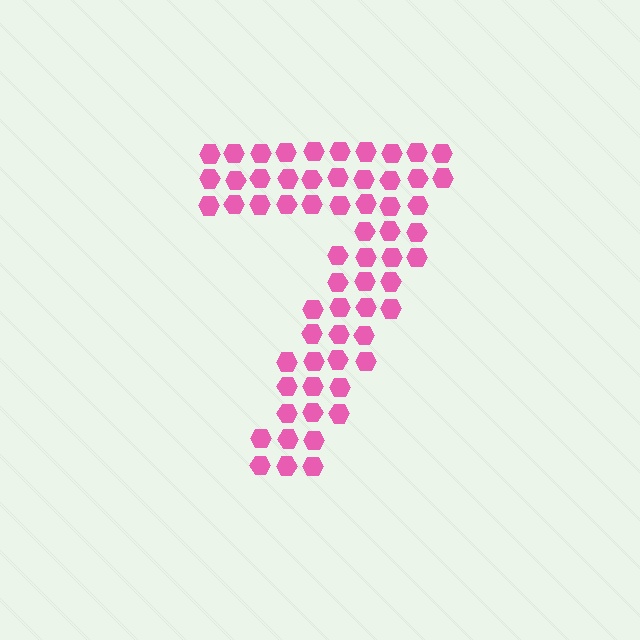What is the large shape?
The large shape is the digit 7.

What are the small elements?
The small elements are hexagons.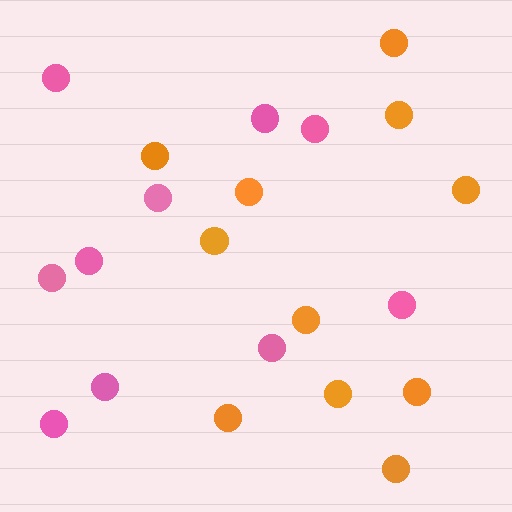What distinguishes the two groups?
There are 2 groups: one group of orange circles (11) and one group of pink circles (10).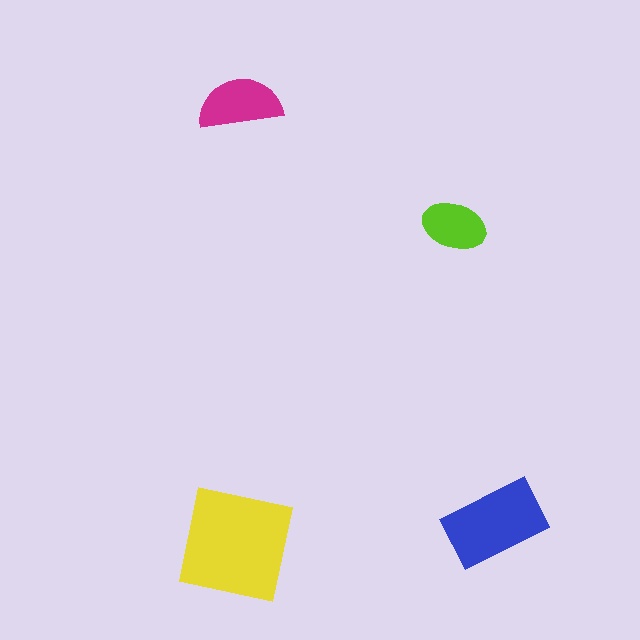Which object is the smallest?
The lime ellipse.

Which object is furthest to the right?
The blue rectangle is rightmost.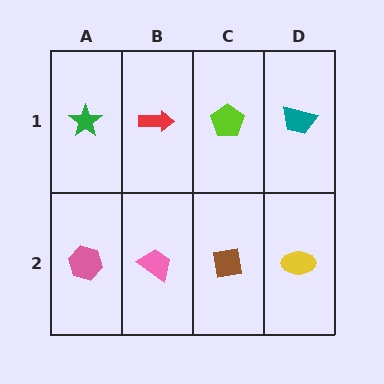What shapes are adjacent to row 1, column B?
A pink trapezoid (row 2, column B), a green star (row 1, column A), a lime pentagon (row 1, column C).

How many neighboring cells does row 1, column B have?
3.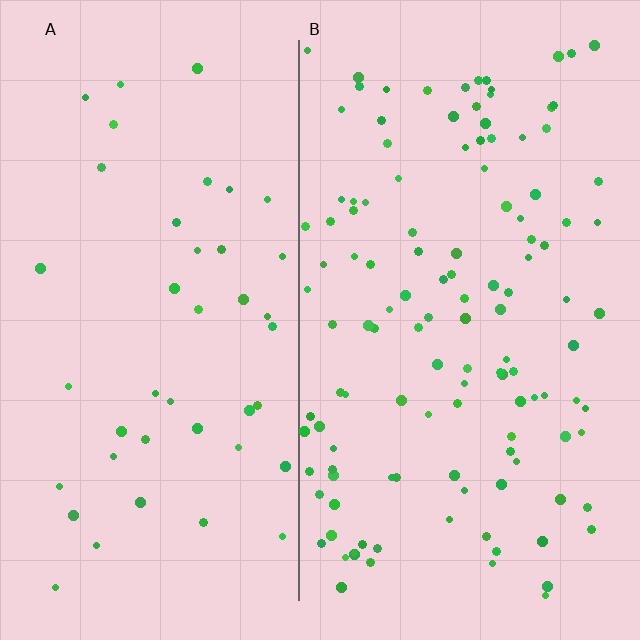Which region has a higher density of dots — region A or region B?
B (the right).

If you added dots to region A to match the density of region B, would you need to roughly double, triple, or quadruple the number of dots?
Approximately triple.